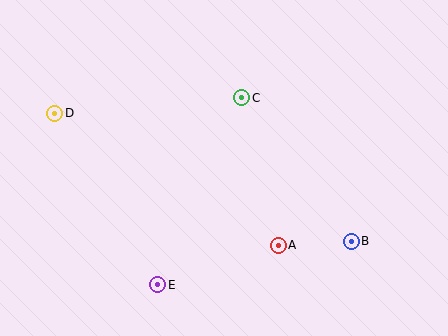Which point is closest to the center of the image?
Point C at (242, 98) is closest to the center.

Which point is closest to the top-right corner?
Point C is closest to the top-right corner.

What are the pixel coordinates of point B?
Point B is at (351, 241).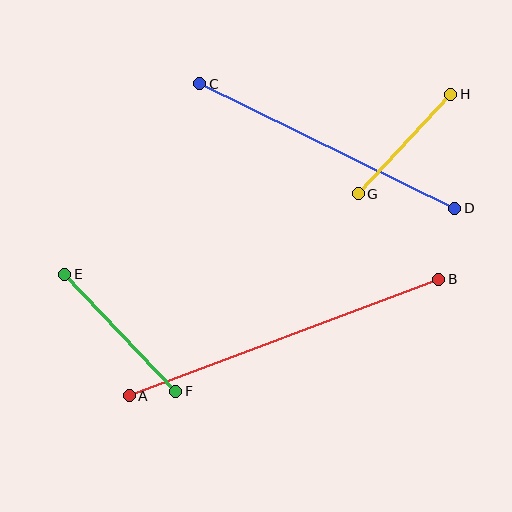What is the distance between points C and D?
The distance is approximately 284 pixels.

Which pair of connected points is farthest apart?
Points A and B are farthest apart.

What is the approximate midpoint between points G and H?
The midpoint is at approximately (405, 144) pixels.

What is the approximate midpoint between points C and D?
The midpoint is at approximately (327, 146) pixels.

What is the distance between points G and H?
The distance is approximately 136 pixels.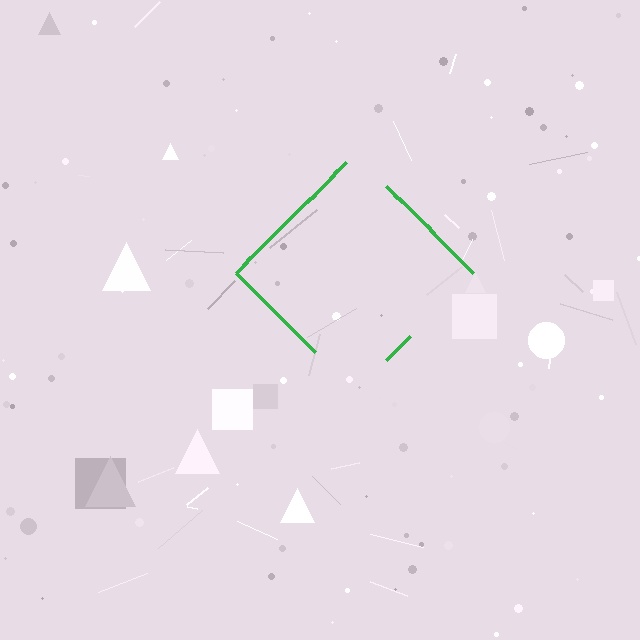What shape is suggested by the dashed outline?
The dashed outline suggests a diamond.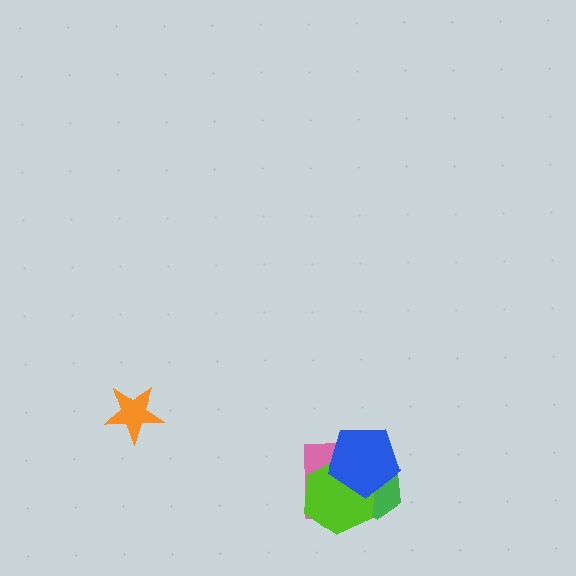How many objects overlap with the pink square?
3 objects overlap with the pink square.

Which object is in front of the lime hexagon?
The blue pentagon is in front of the lime hexagon.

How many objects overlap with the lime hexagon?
3 objects overlap with the lime hexagon.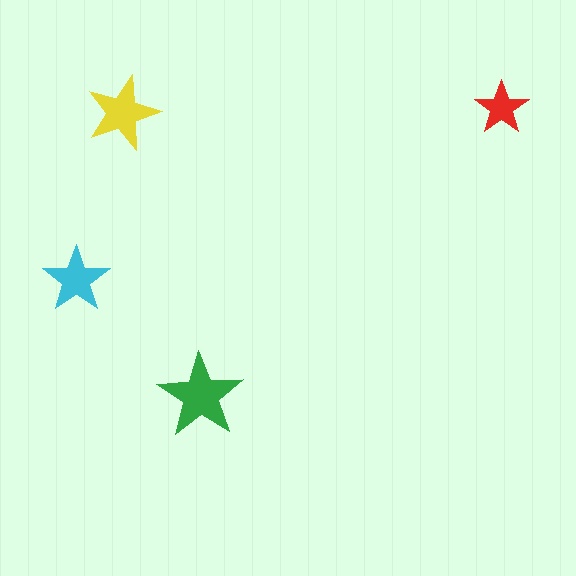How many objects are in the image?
There are 4 objects in the image.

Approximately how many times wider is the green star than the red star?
About 1.5 times wider.